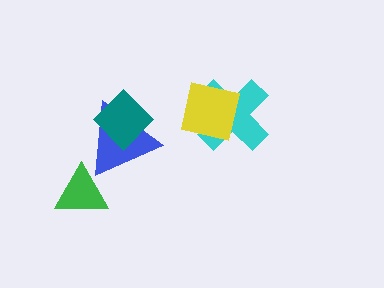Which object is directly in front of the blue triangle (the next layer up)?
The green triangle is directly in front of the blue triangle.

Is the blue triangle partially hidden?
Yes, it is partially covered by another shape.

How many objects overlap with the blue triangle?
2 objects overlap with the blue triangle.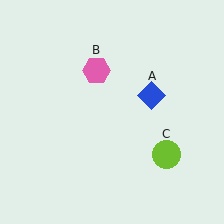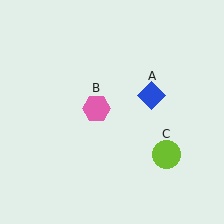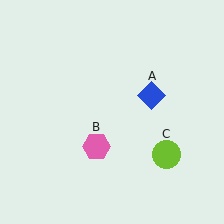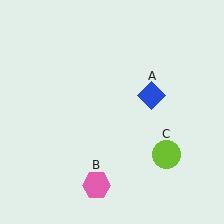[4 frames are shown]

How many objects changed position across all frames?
1 object changed position: pink hexagon (object B).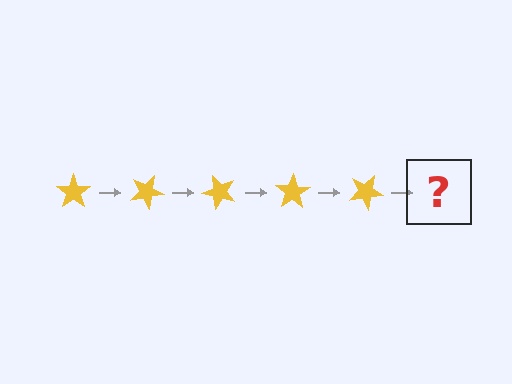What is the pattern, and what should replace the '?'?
The pattern is that the star rotates 25 degrees each step. The '?' should be a yellow star rotated 125 degrees.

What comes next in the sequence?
The next element should be a yellow star rotated 125 degrees.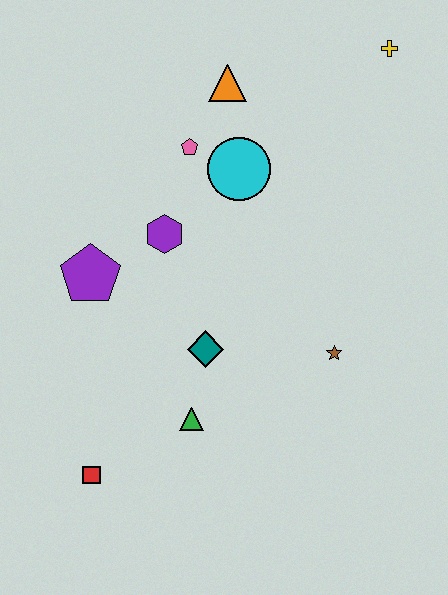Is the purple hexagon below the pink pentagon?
Yes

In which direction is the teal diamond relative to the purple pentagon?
The teal diamond is to the right of the purple pentagon.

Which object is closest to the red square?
The green triangle is closest to the red square.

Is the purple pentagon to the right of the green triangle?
No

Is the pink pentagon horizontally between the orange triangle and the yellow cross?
No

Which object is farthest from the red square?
The yellow cross is farthest from the red square.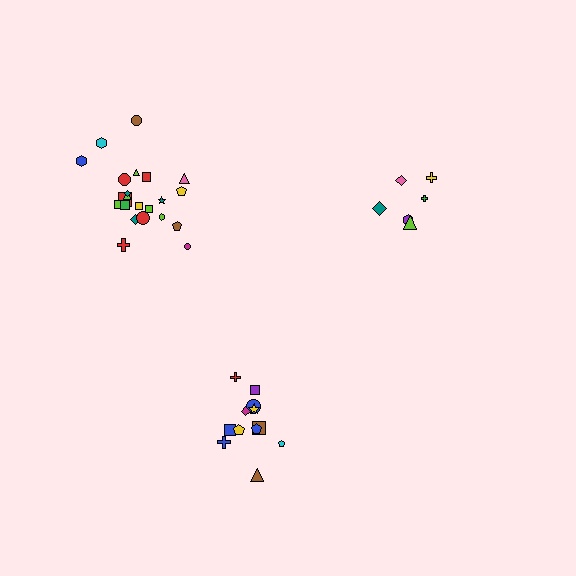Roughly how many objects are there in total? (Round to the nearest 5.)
Roughly 40 objects in total.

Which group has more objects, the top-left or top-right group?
The top-left group.